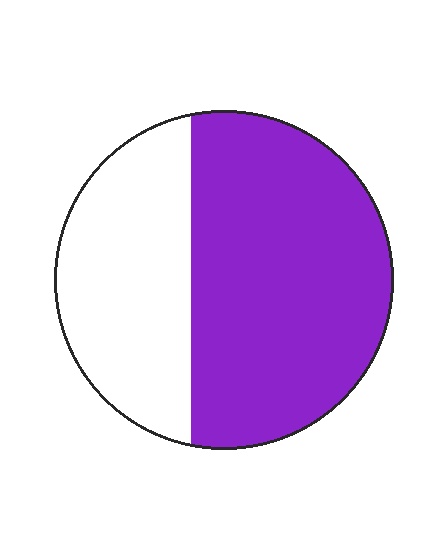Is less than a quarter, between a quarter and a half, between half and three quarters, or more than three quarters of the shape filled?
Between half and three quarters.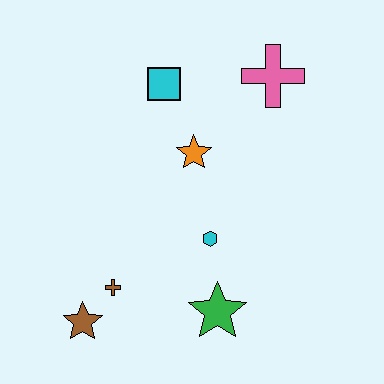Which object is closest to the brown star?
The brown cross is closest to the brown star.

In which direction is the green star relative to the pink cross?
The green star is below the pink cross.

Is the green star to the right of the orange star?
Yes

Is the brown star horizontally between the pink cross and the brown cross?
No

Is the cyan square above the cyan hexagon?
Yes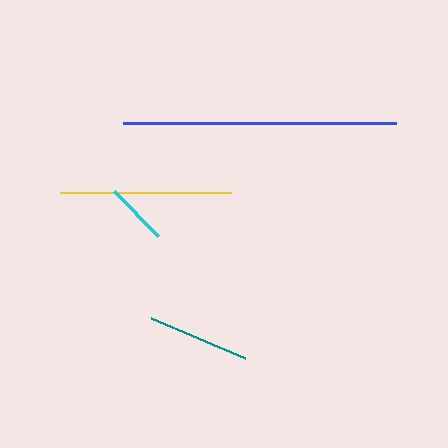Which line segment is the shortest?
The cyan line is the shortest at approximately 63 pixels.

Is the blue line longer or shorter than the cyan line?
The blue line is longer than the cyan line.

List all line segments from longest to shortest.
From longest to shortest: blue, yellow, teal, cyan.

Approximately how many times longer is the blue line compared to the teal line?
The blue line is approximately 2.7 times the length of the teal line.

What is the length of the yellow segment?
The yellow segment is approximately 171 pixels long.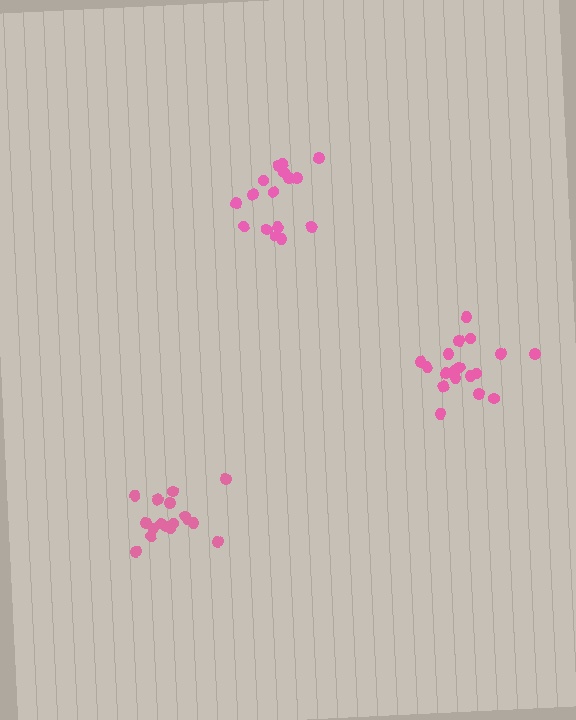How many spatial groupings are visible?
There are 3 spatial groupings.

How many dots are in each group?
Group 1: 16 dots, Group 2: 17 dots, Group 3: 18 dots (51 total).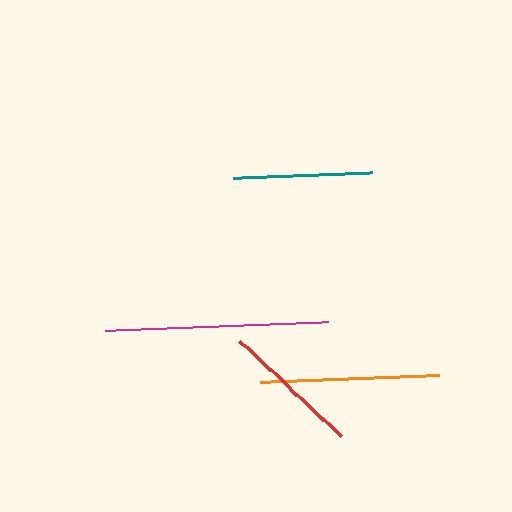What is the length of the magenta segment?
The magenta segment is approximately 222 pixels long.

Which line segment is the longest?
The magenta line is the longest at approximately 222 pixels.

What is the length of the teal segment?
The teal segment is approximately 140 pixels long.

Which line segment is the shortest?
The red line is the shortest at approximately 139 pixels.